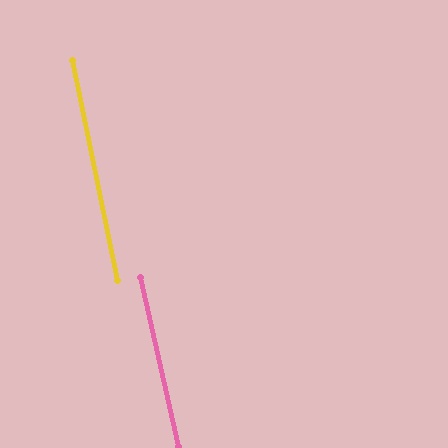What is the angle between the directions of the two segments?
Approximately 1 degree.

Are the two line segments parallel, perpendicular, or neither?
Parallel — their directions differ by only 1.3°.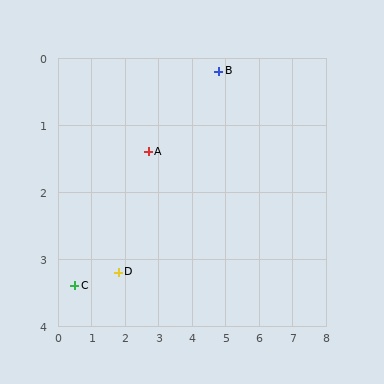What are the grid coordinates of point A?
Point A is at approximately (2.7, 1.4).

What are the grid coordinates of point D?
Point D is at approximately (1.8, 3.2).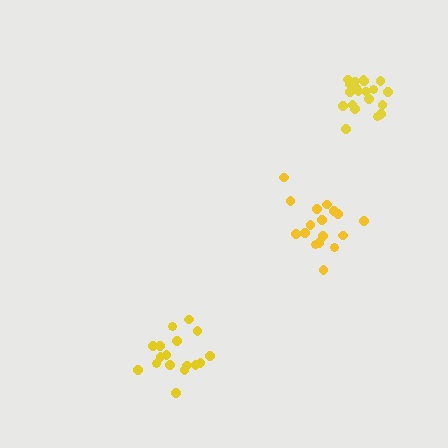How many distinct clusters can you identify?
There are 3 distinct clusters.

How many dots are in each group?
Group 1: 20 dots, Group 2: 17 dots, Group 3: 17 dots (54 total).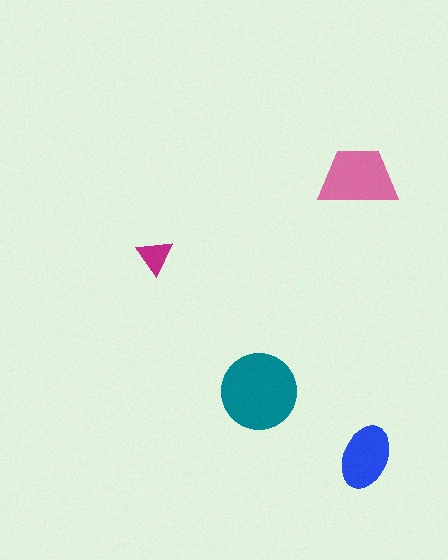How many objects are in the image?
There are 4 objects in the image.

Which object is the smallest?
The magenta triangle.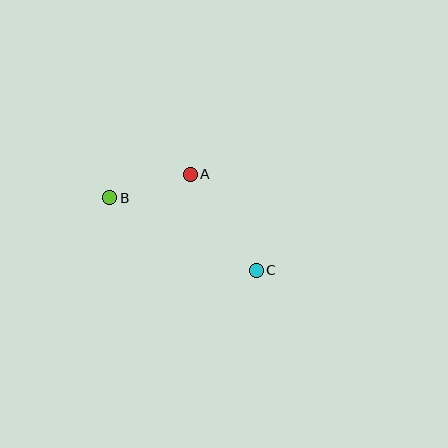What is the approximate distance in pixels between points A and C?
The distance between A and C is approximately 117 pixels.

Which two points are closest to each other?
Points A and B are closest to each other.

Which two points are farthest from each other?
Points B and C are farthest from each other.